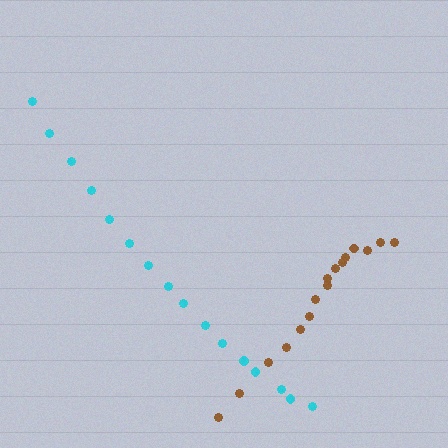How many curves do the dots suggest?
There are 2 distinct paths.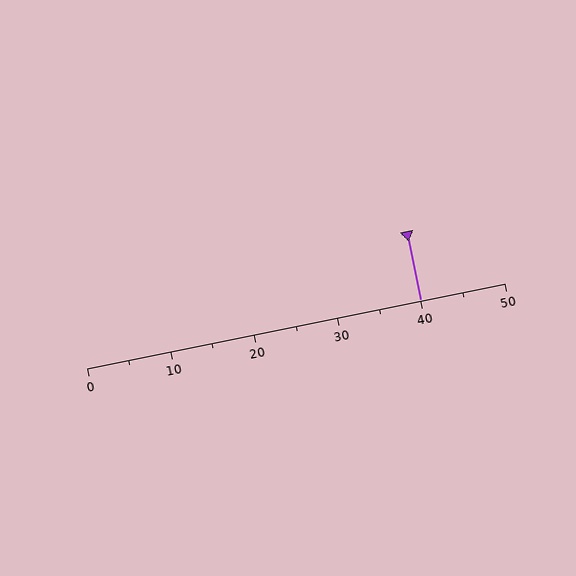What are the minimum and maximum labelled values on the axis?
The axis runs from 0 to 50.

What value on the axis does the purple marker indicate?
The marker indicates approximately 40.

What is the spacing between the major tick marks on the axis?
The major ticks are spaced 10 apart.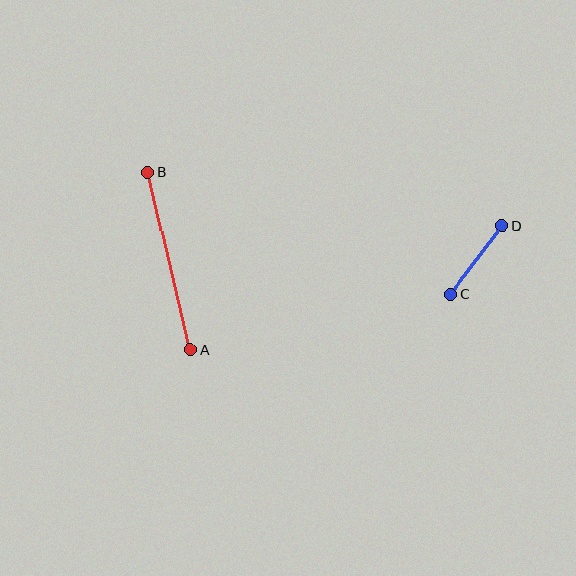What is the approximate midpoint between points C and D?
The midpoint is at approximately (477, 260) pixels.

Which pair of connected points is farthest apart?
Points A and B are farthest apart.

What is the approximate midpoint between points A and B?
The midpoint is at approximately (169, 261) pixels.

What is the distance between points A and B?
The distance is approximately 182 pixels.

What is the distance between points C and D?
The distance is approximately 86 pixels.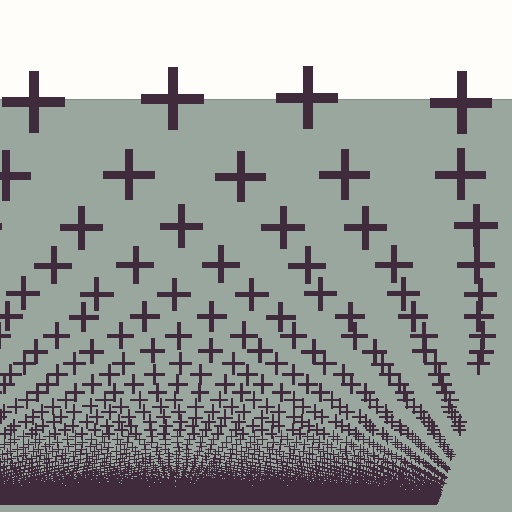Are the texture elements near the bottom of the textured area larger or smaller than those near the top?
Smaller. The gradient is inverted — elements near the bottom are smaller and denser.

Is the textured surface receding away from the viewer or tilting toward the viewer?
The surface appears to tilt toward the viewer. Texture elements get larger and sparser toward the top.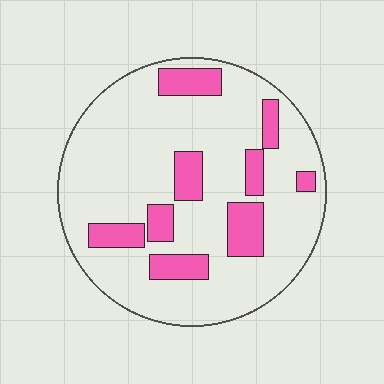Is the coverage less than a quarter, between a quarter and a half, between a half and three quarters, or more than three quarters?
Less than a quarter.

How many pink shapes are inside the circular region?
9.